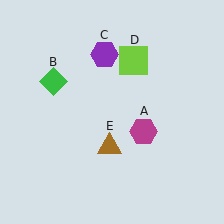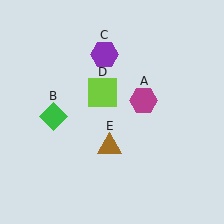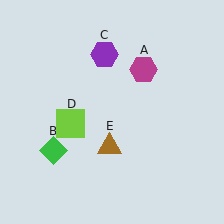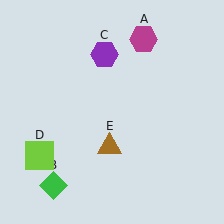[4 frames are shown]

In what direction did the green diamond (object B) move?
The green diamond (object B) moved down.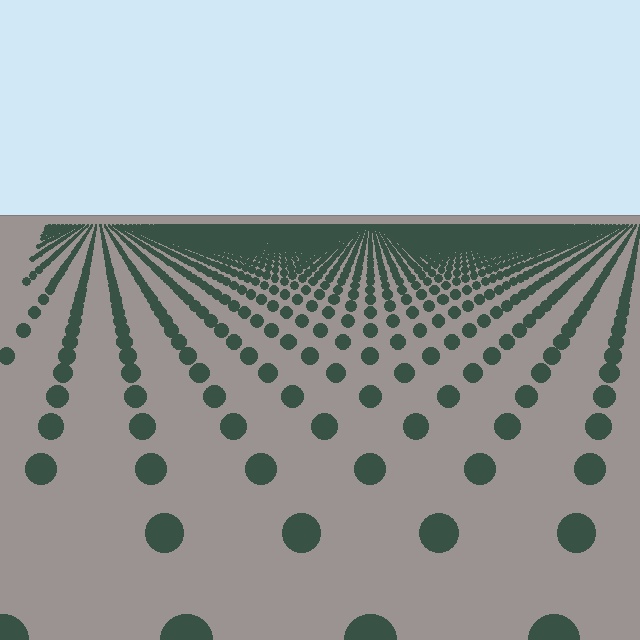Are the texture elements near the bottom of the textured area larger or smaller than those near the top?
Larger. Near the bottom, elements are closer to the viewer and appear at a bigger on-screen size.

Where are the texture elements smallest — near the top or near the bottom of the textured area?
Near the top.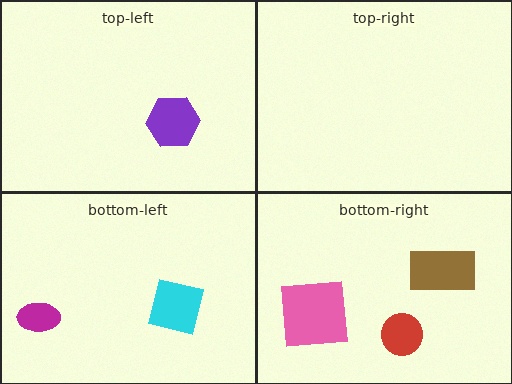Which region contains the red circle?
The bottom-right region.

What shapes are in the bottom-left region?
The magenta ellipse, the cyan square.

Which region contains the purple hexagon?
The top-left region.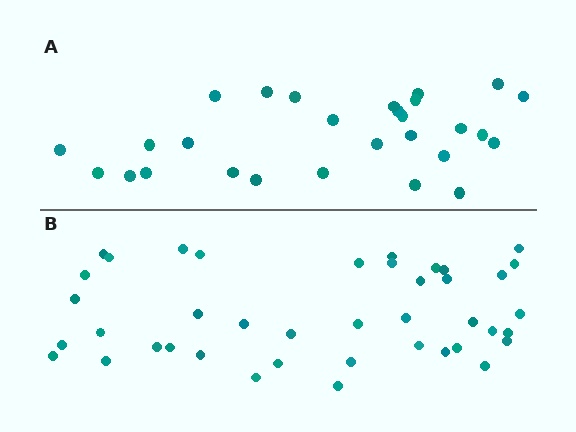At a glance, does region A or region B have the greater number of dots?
Region B (the bottom region) has more dots.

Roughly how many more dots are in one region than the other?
Region B has approximately 15 more dots than region A.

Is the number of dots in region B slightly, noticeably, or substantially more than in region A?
Region B has substantially more. The ratio is roughly 1.5 to 1.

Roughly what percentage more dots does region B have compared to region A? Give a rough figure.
About 45% more.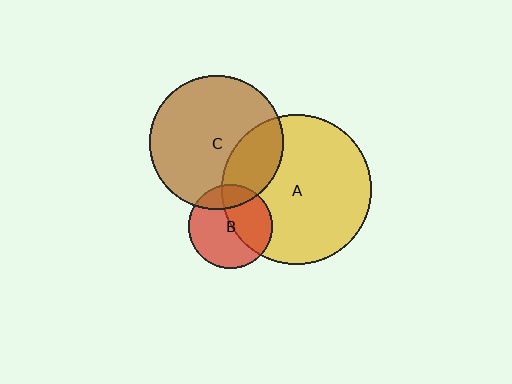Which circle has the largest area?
Circle A (yellow).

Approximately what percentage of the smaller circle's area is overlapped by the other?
Approximately 45%.